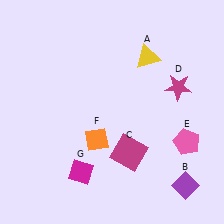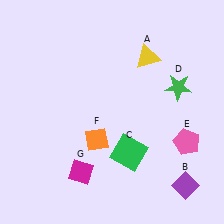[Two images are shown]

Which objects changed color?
C changed from magenta to green. D changed from magenta to green.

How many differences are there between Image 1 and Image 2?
There are 2 differences between the two images.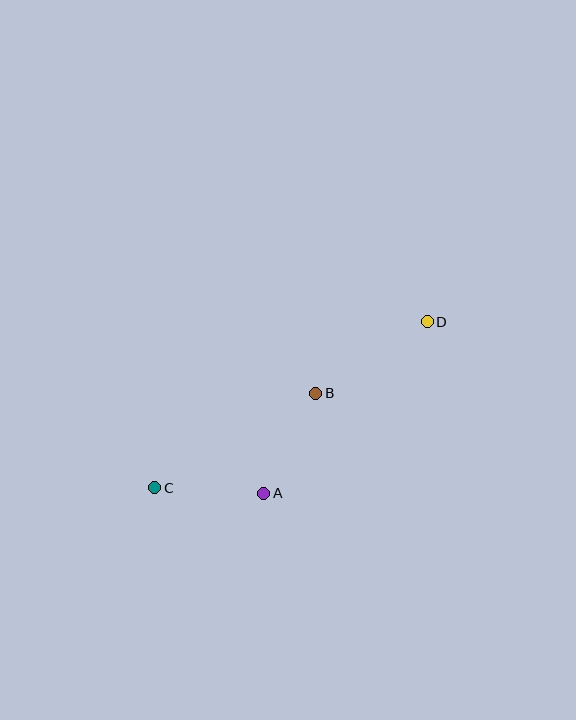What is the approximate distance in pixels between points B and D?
The distance between B and D is approximately 132 pixels.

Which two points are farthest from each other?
Points C and D are farthest from each other.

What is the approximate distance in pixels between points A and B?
The distance between A and B is approximately 113 pixels.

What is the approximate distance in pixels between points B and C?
The distance between B and C is approximately 187 pixels.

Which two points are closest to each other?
Points A and C are closest to each other.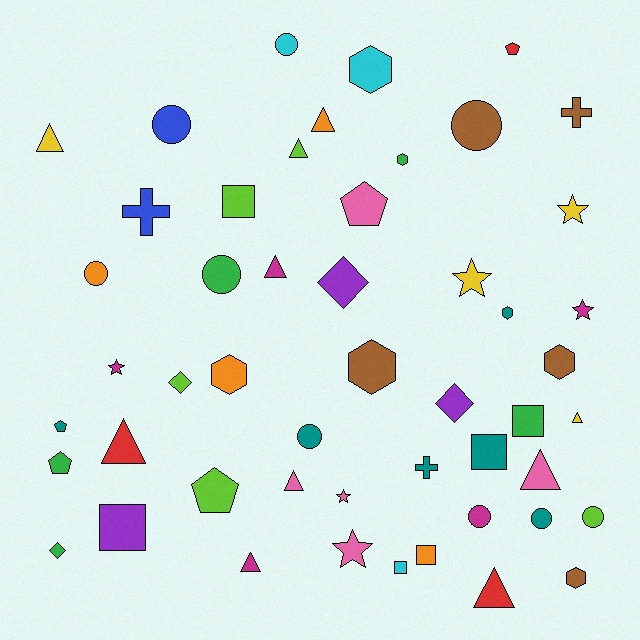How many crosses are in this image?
There are 3 crosses.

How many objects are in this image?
There are 50 objects.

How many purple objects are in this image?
There are 3 purple objects.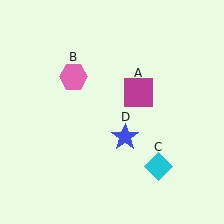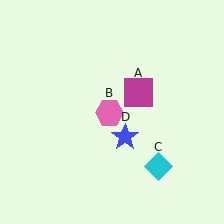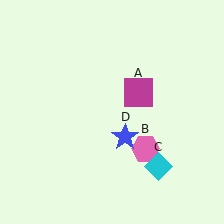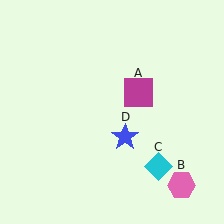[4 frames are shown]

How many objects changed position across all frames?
1 object changed position: pink hexagon (object B).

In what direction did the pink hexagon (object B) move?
The pink hexagon (object B) moved down and to the right.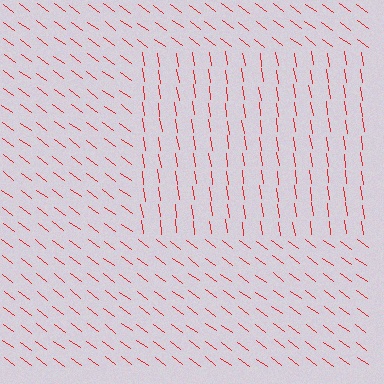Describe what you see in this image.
The image is filled with small red line segments. A rectangle region in the image has lines oriented differently from the surrounding lines, creating a visible texture boundary.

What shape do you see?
I see a rectangle.